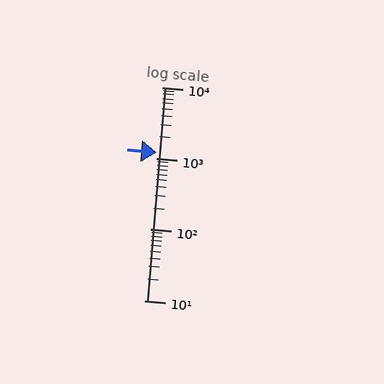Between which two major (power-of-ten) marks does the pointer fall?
The pointer is between 1000 and 10000.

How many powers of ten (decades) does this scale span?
The scale spans 3 decades, from 10 to 10000.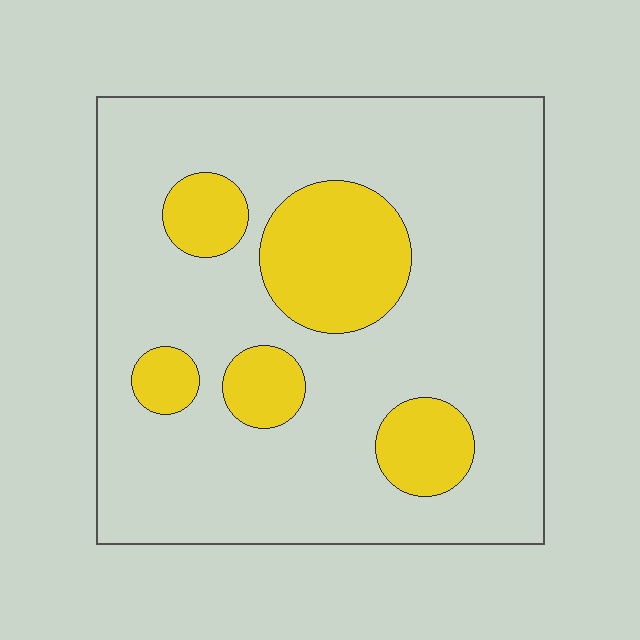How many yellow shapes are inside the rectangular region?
5.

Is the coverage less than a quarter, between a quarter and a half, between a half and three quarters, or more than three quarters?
Less than a quarter.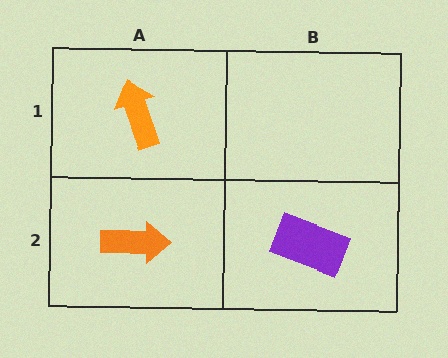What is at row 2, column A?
An orange arrow.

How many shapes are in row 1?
1 shape.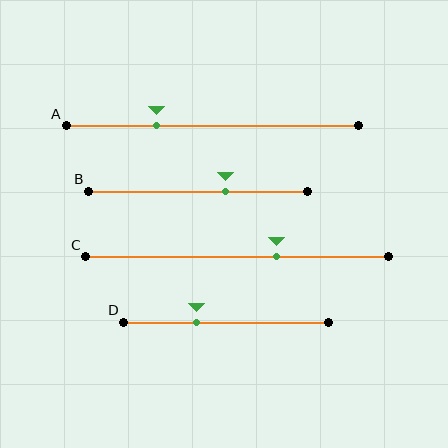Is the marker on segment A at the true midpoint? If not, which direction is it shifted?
No, the marker on segment A is shifted to the left by about 19% of the segment length.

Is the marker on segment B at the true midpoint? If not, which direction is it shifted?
No, the marker on segment B is shifted to the right by about 13% of the segment length.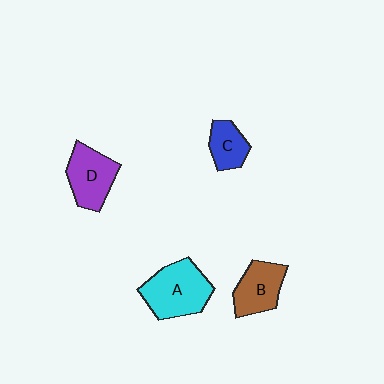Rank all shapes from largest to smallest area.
From largest to smallest: A (cyan), D (purple), B (brown), C (blue).